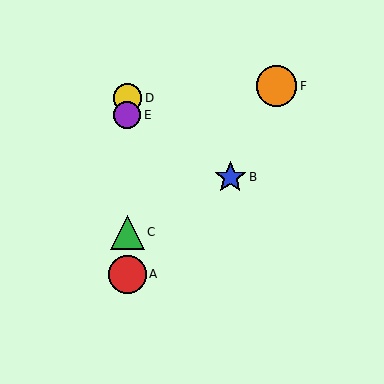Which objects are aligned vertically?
Objects A, C, D, E are aligned vertically.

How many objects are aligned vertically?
4 objects (A, C, D, E) are aligned vertically.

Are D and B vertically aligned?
No, D is at x≈127 and B is at x≈230.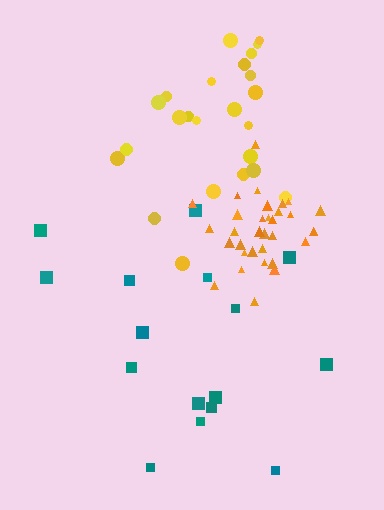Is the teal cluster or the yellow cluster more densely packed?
Yellow.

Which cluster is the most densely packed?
Orange.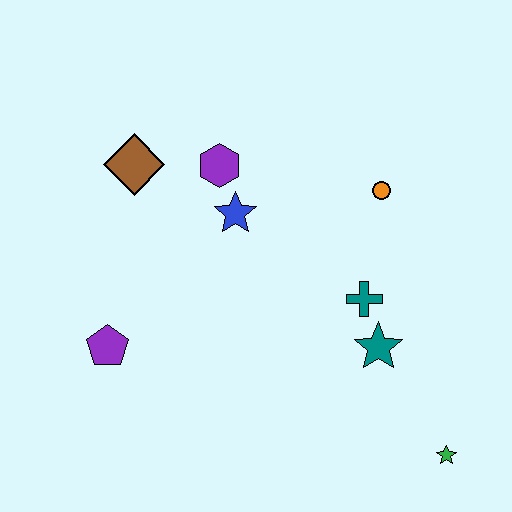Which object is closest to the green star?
The teal star is closest to the green star.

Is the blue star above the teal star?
Yes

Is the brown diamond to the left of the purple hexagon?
Yes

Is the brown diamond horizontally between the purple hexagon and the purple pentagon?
Yes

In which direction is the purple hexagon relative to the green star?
The purple hexagon is above the green star.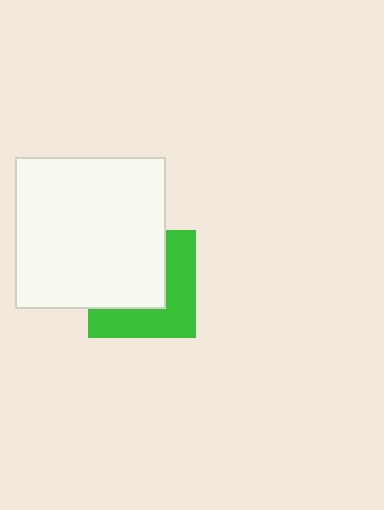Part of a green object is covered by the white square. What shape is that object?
It is a square.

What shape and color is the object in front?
The object in front is a white square.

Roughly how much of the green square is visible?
About half of it is visible (roughly 47%).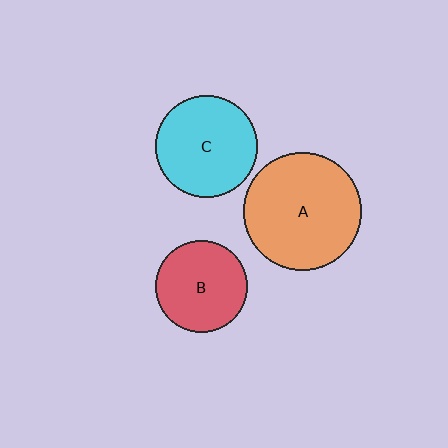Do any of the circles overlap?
No, none of the circles overlap.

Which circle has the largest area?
Circle A (orange).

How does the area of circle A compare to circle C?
Approximately 1.3 times.